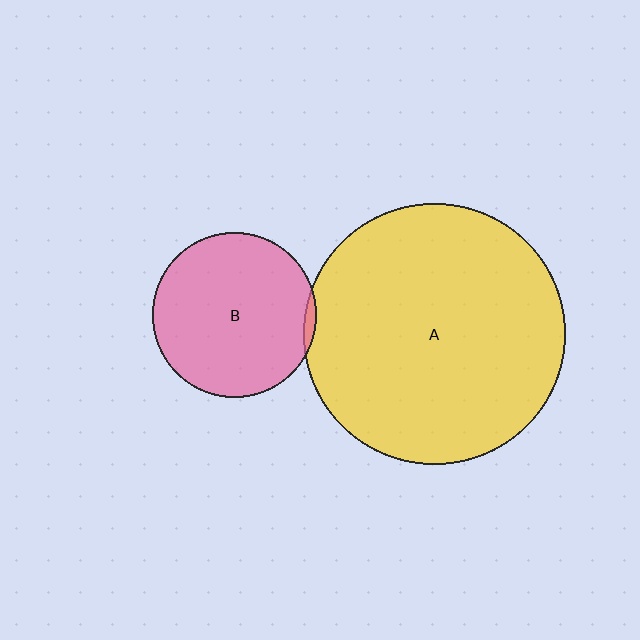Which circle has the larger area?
Circle A (yellow).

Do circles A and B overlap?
Yes.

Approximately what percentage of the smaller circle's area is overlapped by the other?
Approximately 5%.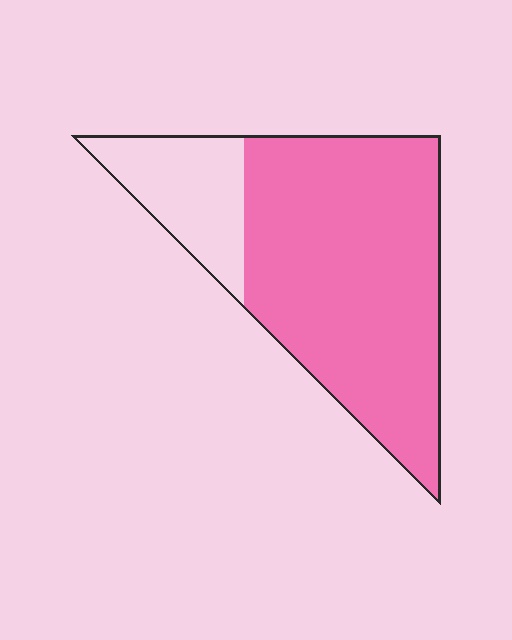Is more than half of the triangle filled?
Yes.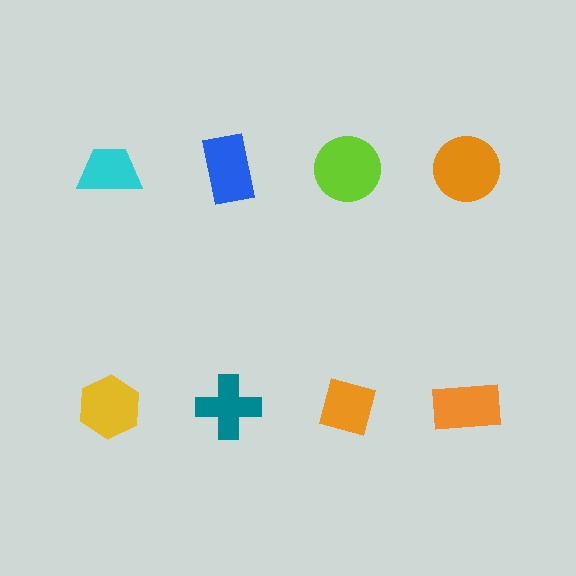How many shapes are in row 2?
4 shapes.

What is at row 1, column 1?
A cyan trapezoid.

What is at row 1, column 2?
A blue rectangle.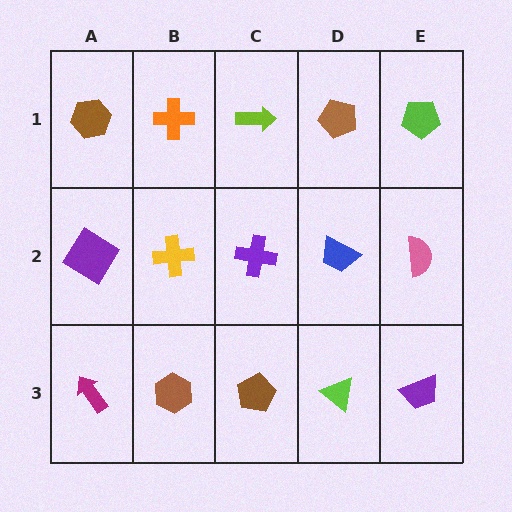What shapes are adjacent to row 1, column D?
A blue trapezoid (row 2, column D), a lime arrow (row 1, column C), a lime pentagon (row 1, column E).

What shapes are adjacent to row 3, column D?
A blue trapezoid (row 2, column D), a brown pentagon (row 3, column C), a purple trapezoid (row 3, column E).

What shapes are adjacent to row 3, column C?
A purple cross (row 2, column C), a brown hexagon (row 3, column B), a lime triangle (row 3, column D).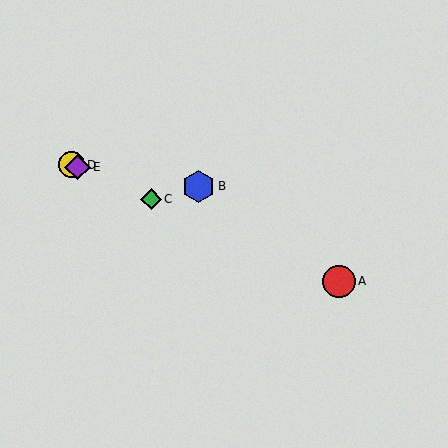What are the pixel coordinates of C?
Object C is at (151, 199).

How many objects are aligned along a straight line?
4 objects (A, C, D, E) are aligned along a straight line.